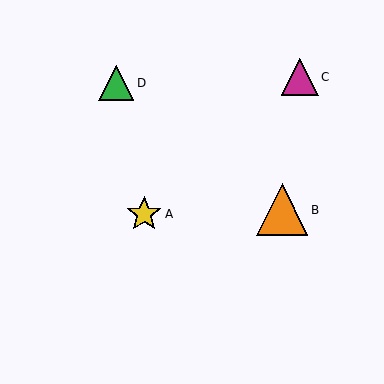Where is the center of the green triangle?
The center of the green triangle is at (116, 83).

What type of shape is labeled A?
Shape A is a yellow star.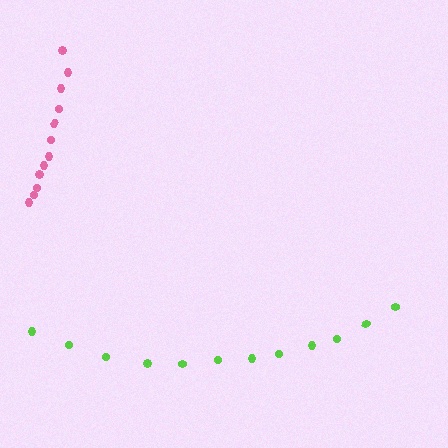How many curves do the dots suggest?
There are 2 distinct paths.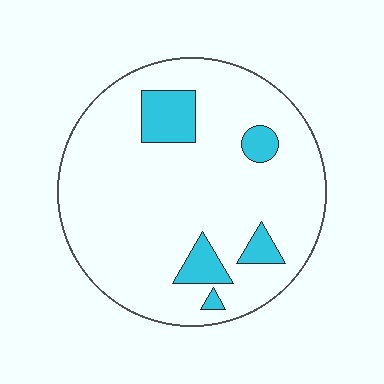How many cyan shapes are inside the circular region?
5.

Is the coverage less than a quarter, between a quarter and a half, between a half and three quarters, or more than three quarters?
Less than a quarter.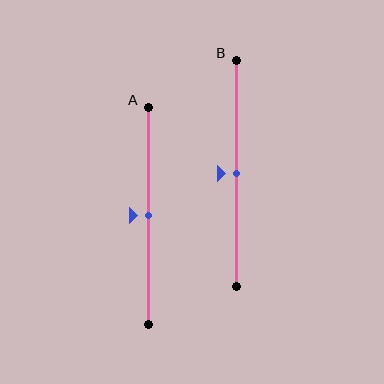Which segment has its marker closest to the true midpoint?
Segment A has its marker closest to the true midpoint.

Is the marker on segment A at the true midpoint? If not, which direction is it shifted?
Yes, the marker on segment A is at the true midpoint.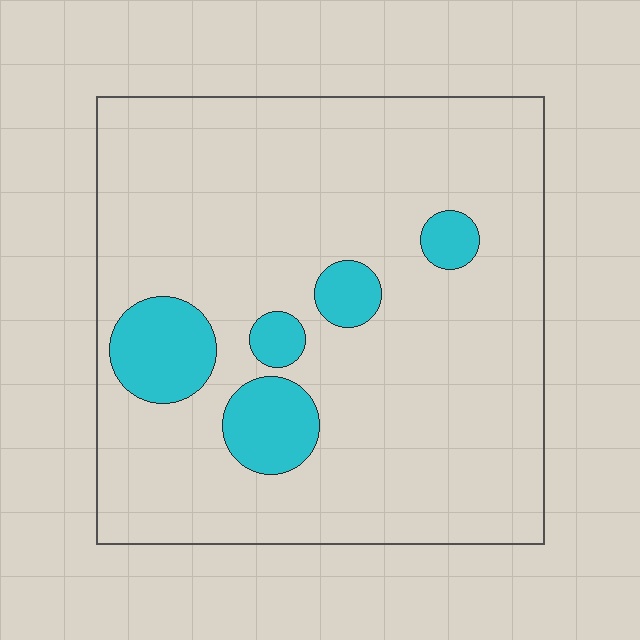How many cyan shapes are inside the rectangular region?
5.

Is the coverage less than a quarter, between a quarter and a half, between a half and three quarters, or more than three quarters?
Less than a quarter.